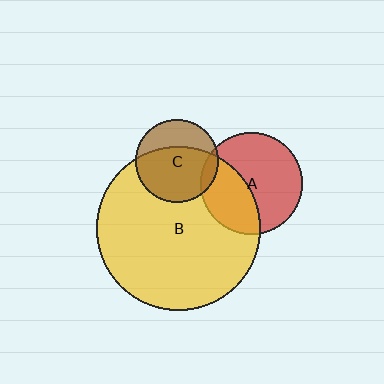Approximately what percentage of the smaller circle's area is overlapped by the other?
Approximately 65%.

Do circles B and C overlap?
Yes.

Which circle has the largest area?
Circle B (yellow).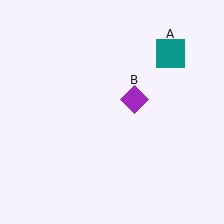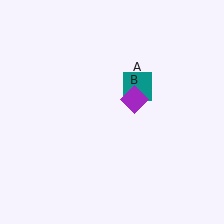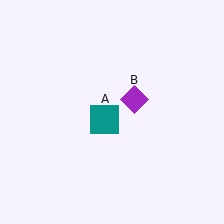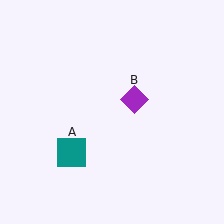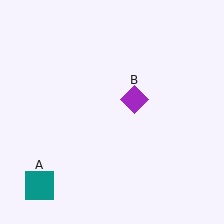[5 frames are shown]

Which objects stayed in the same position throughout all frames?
Purple diamond (object B) remained stationary.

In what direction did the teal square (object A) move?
The teal square (object A) moved down and to the left.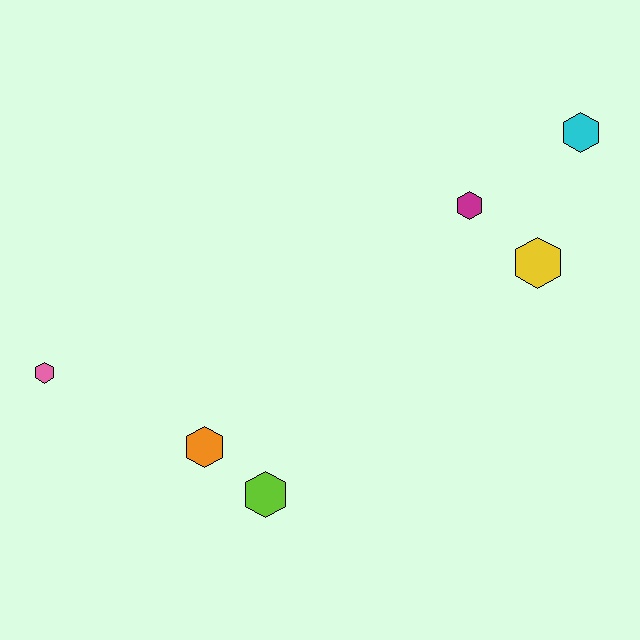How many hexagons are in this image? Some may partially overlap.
There are 6 hexagons.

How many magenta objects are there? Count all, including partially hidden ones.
There is 1 magenta object.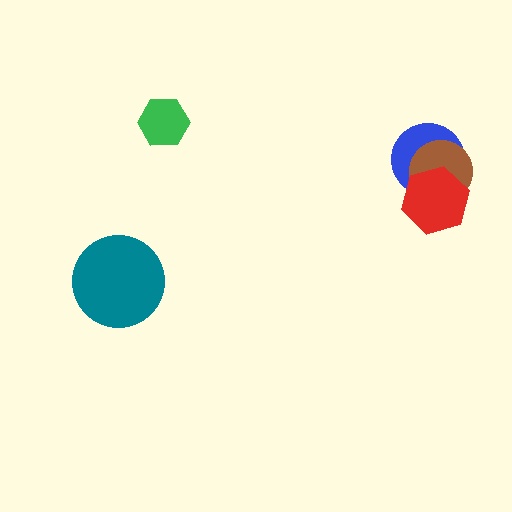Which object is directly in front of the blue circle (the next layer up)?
The brown circle is directly in front of the blue circle.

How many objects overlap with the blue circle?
2 objects overlap with the blue circle.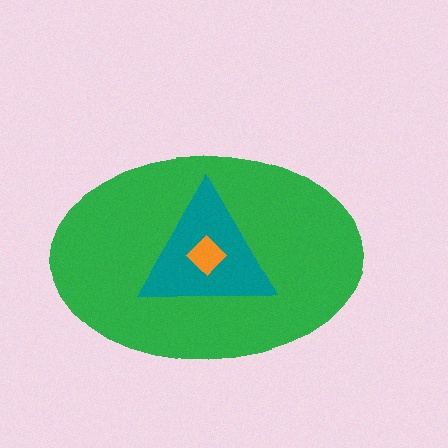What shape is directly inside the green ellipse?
The teal triangle.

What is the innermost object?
The orange diamond.